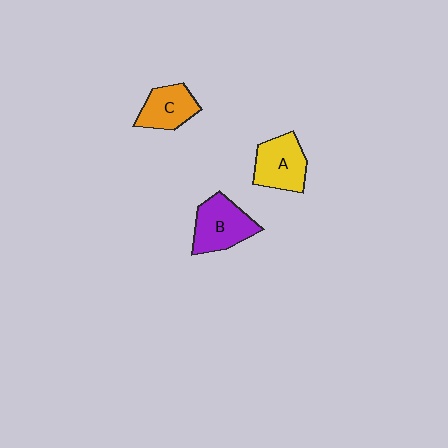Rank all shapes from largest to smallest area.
From largest to smallest: B (purple), A (yellow), C (orange).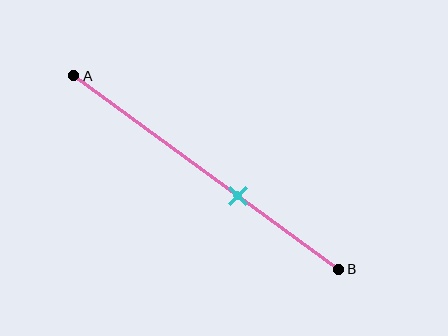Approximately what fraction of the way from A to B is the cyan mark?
The cyan mark is approximately 60% of the way from A to B.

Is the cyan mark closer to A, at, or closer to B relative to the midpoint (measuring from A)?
The cyan mark is closer to point B than the midpoint of segment AB.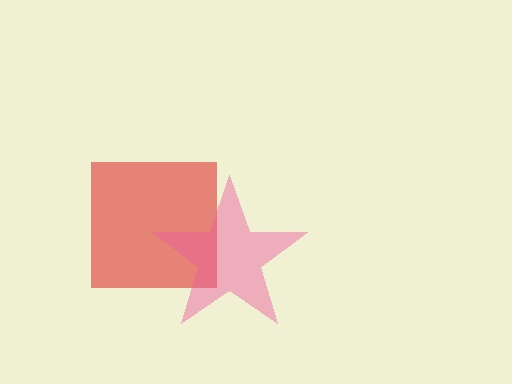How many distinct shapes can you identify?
There are 2 distinct shapes: a red square, a pink star.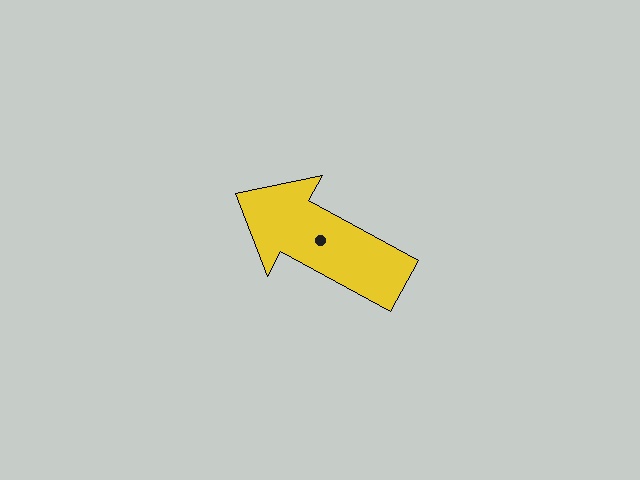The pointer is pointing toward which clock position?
Roughly 10 o'clock.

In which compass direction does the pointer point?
Northwest.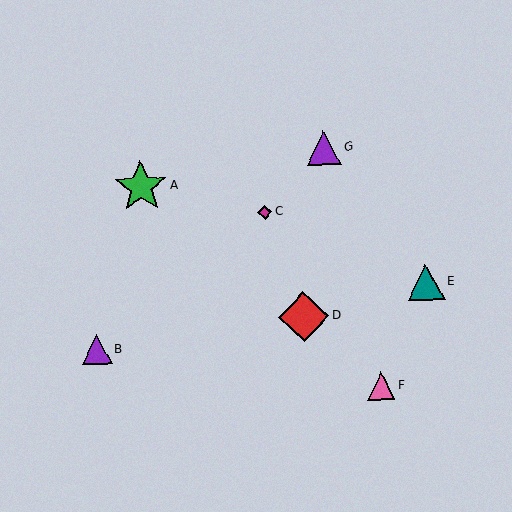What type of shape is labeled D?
Shape D is a red diamond.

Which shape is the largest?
The green star (labeled A) is the largest.